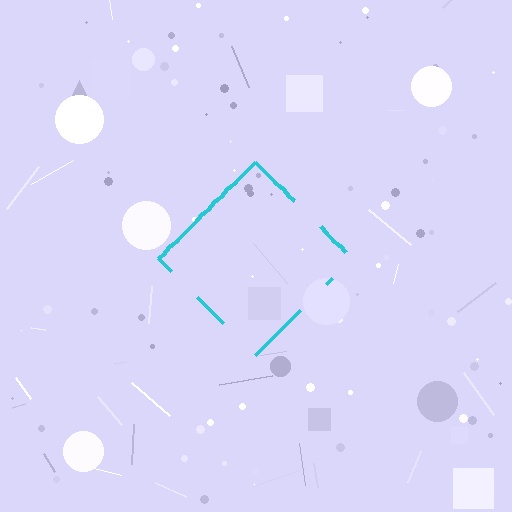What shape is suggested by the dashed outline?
The dashed outline suggests a diamond.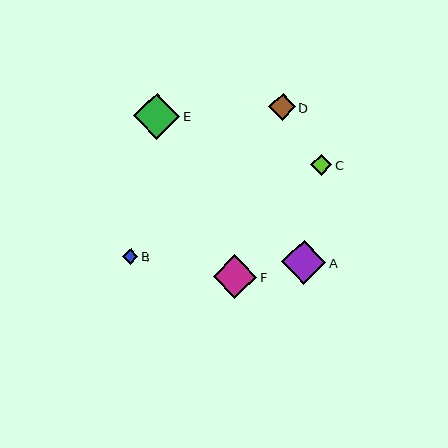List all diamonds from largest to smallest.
From largest to smallest: E, A, F, D, C, B.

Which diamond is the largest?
Diamond E is the largest with a size of approximately 46 pixels.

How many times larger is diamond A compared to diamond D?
Diamond A is approximately 1.7 times the size of diamond D.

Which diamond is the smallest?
Diamond B is the smallest with a size of approximately 16 pixels.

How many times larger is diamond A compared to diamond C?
Diamond A is approximately 2.1 times the size of diamond C.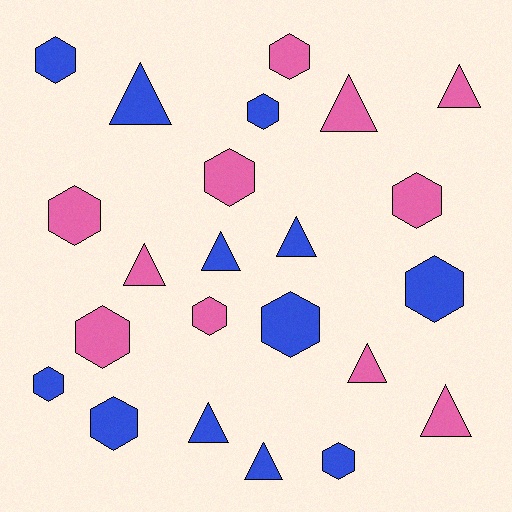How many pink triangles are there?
There are 5 pink triangles.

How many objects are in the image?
There are 23 objects.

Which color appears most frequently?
Blue, with 12 objects.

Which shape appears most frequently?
Hexagon, with 13 objects.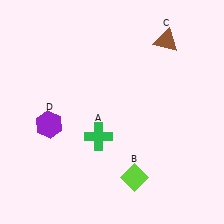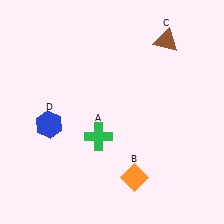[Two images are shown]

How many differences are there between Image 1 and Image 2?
There are 2 differences between the two images.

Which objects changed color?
B changed from lime to orange. D changed from purple to blue.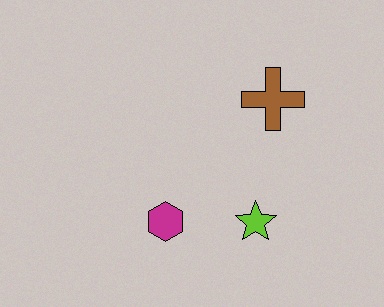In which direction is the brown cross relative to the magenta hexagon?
The brown cross is above the magenta hexagon.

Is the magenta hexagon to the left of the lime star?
Yes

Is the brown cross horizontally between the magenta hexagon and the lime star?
No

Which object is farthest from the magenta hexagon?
The brown cross is farthest from the magenta hexagon.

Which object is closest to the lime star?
The magenta hexagon is closest to the lime star.